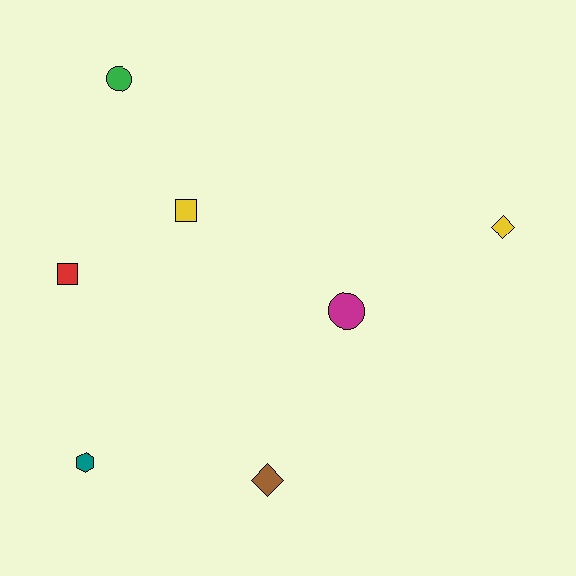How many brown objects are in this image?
There is 1 brown object.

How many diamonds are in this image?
There are 2 diamonds.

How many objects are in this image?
There are 7 objects.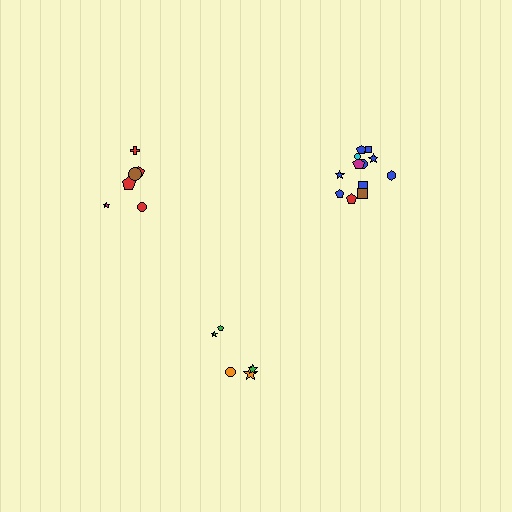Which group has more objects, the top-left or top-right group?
The top-right group.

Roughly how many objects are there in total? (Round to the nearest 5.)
Roughly 25 objects in total.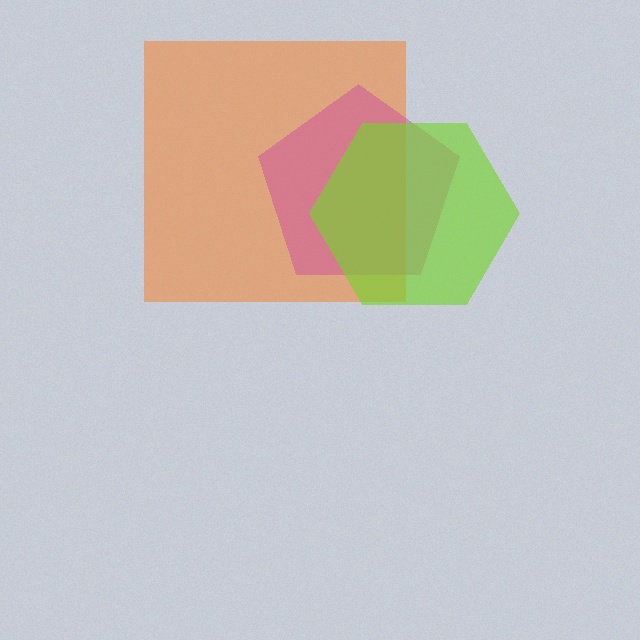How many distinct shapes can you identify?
There are 3 distinct shapes: an orange square, a magenta pentagon, a lime hexagon.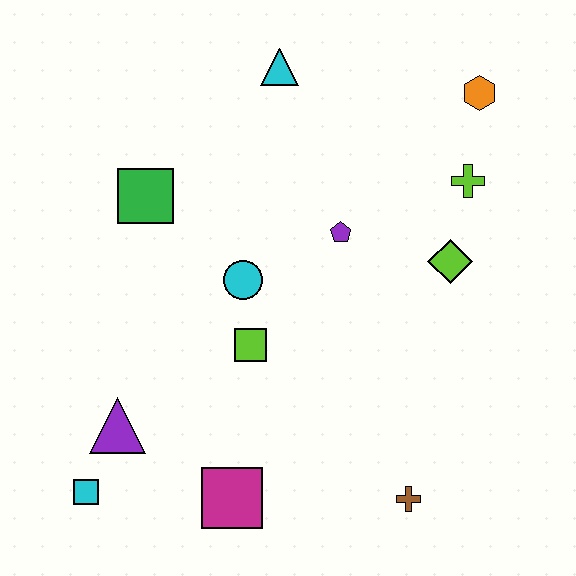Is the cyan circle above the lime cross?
No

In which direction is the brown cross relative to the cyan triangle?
The brown cross is below the cyan triangle.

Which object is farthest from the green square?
The brown cross is farthest from the green square.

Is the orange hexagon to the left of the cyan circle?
No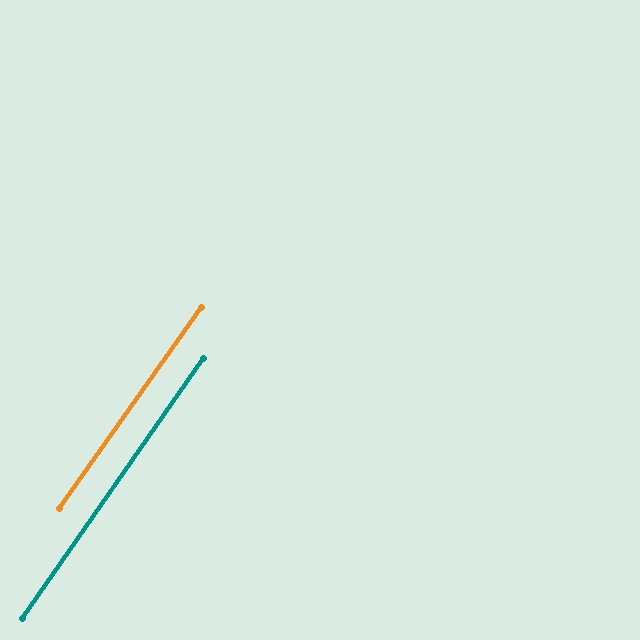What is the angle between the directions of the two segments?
Approximately 0 degrees.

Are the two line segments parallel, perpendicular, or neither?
Parallel — their directions differ by only 0.4°.